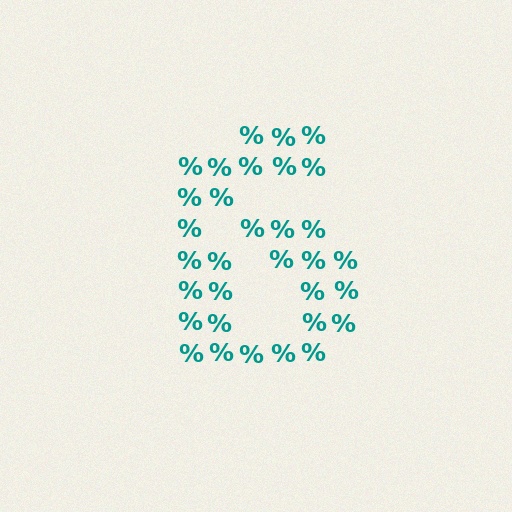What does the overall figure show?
The overall figure shows the digit 6.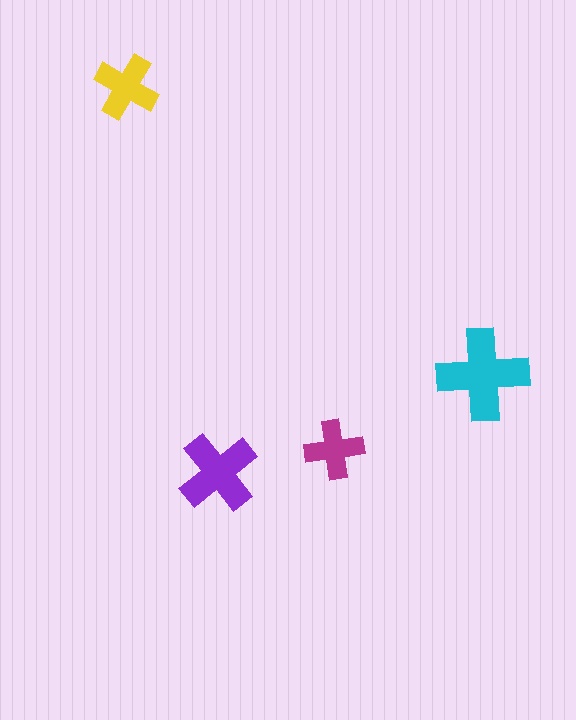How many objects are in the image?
There are 4 objects in the image.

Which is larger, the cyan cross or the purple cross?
The cyan one.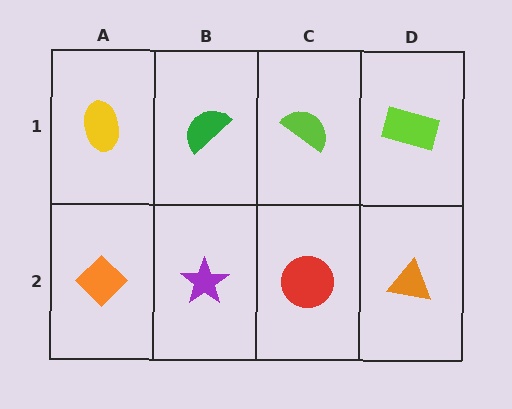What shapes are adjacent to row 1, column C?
A red circle (row 2, column C), a green semicircle (row 1, column B), a lime rectangle (row 1, column D).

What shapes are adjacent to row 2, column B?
A green semicircle (row 1, column B), an orange diamond (row 2, column A), a red circle (row 2, column C).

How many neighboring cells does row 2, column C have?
3.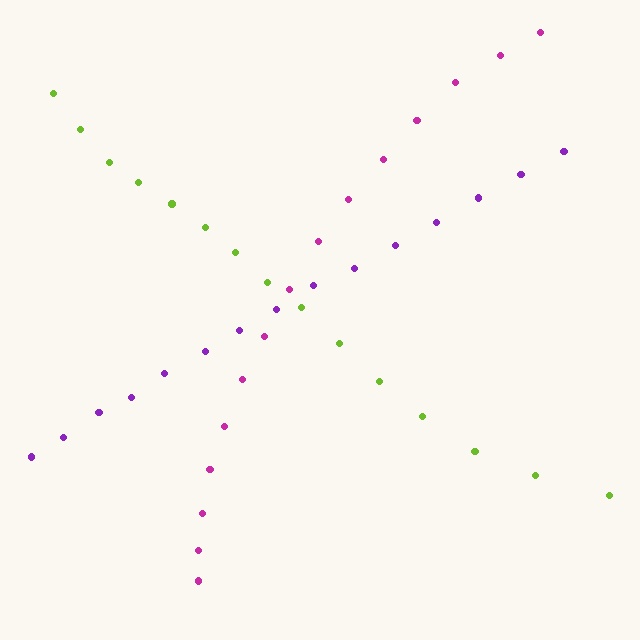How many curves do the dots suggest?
There are 3 distinct paths.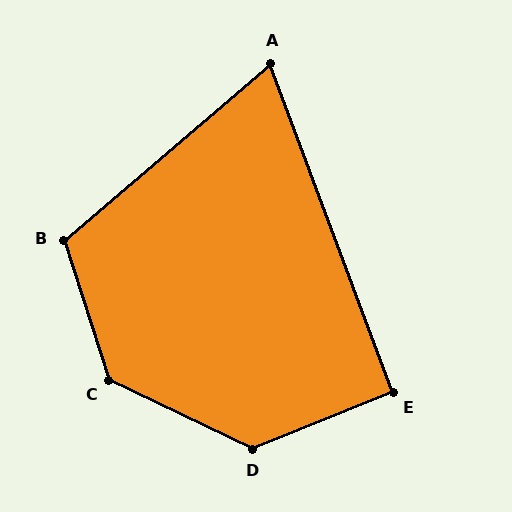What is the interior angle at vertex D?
Approximately 133 degrees (obtuse).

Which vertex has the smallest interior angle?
A, at approximately 70 degrees.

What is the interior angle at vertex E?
Approximately 92 degrees (approximately right).